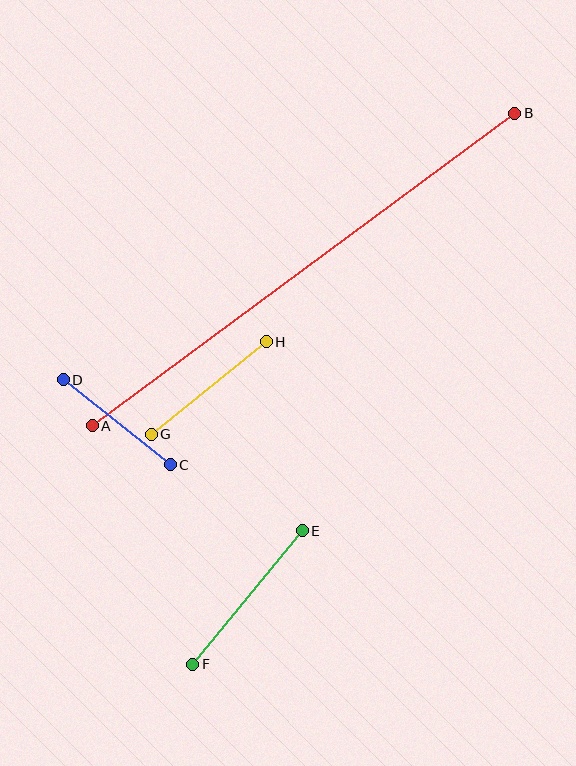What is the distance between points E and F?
The distance is approximately 173 pixels.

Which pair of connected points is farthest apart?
Points A and B are farthest apart.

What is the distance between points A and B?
The distance is approximately 526 pixels.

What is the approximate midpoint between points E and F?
The midpoint is at approximately (247, 598) pixels.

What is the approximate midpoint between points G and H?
The midpoint is at approximately (209, 388) pixels.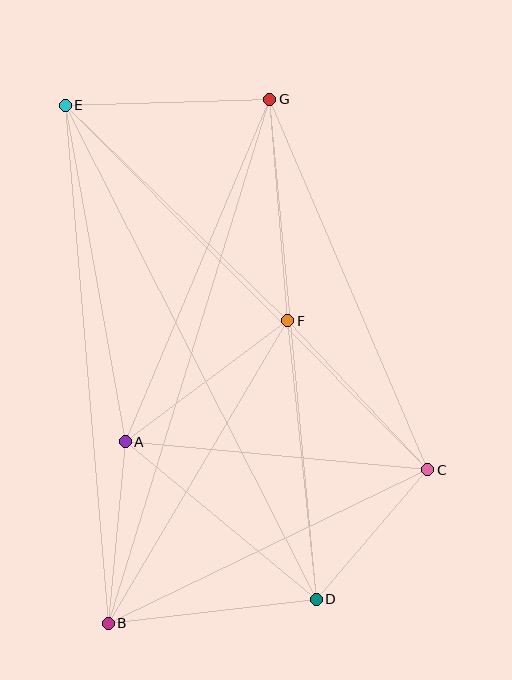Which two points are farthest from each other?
Points D and E are farthest from each other.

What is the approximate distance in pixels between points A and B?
The distance between A and B is approximately 182 pixels.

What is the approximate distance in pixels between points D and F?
The distance between D and F is approximately 280 pixels.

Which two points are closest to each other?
Points C and D are closest to each other.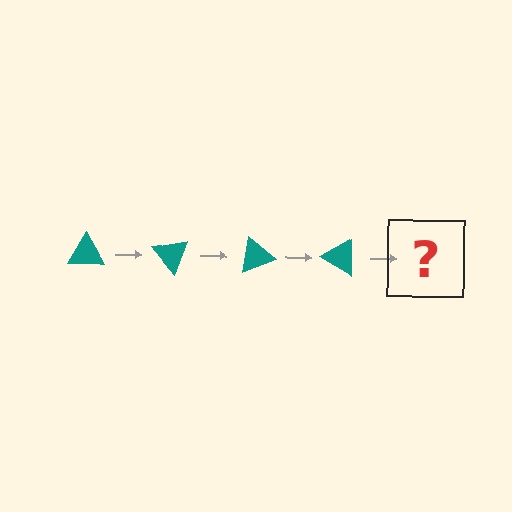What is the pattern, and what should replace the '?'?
The pattern is that the triangle rotates 50 degrees each step. The '?' should be a teal triangle rotated 200 degrees.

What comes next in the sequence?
The next element should be a teal triangle rotated 200 degrees.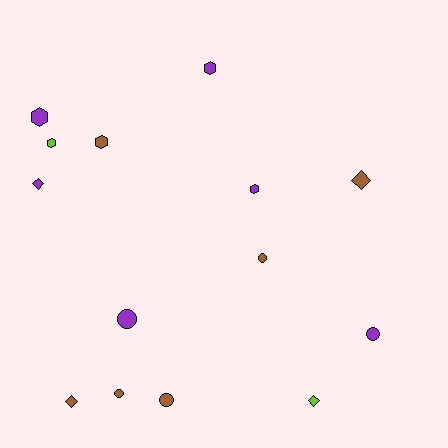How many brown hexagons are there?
There is 1 brown hexagon.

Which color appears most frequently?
Purple, with 6 objects.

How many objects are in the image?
There are 14 objects.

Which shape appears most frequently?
Hexagon, with 5 objects.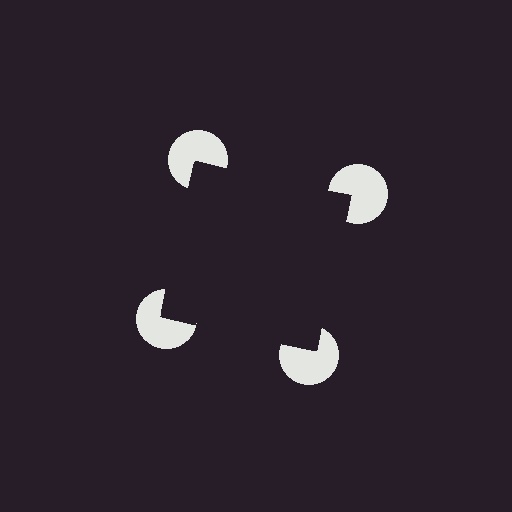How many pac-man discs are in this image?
There are 4 — one at each vertex of the illusory square.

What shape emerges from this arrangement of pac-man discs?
An illusory square — its edges are inferred from the aligned wedge cuts in the pac-man discs, not physically drawn.